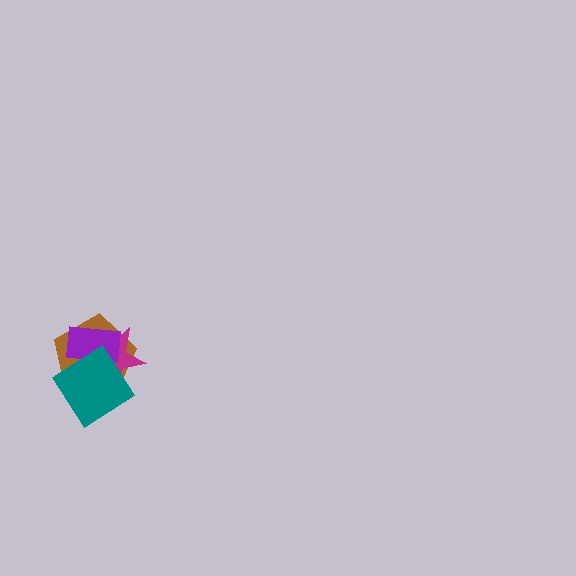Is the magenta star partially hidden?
Yes, it is partially covered by another shape.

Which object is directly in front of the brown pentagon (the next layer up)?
The magenta star is directly in front of the brown pentagon.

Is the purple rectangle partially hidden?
Yes, it is partially covered by another shape.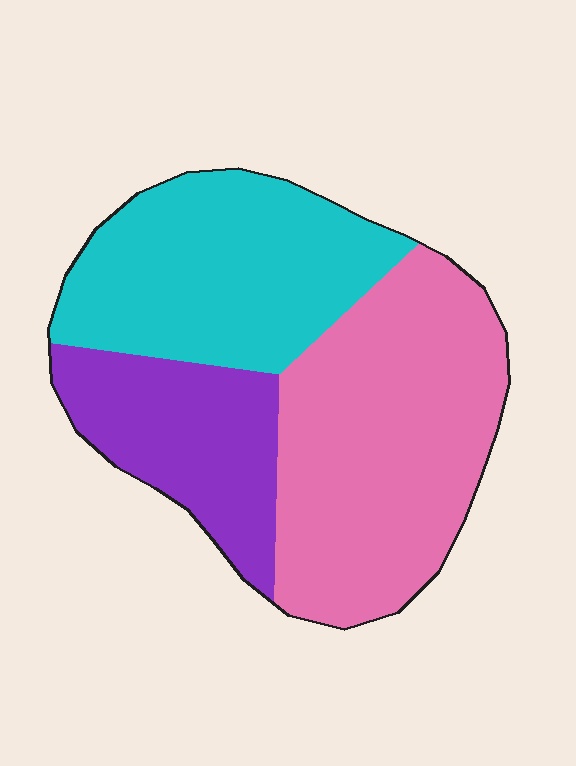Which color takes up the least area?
Purple, at roughly 20%.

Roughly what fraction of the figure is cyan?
Cyan covers about 35% of the figure.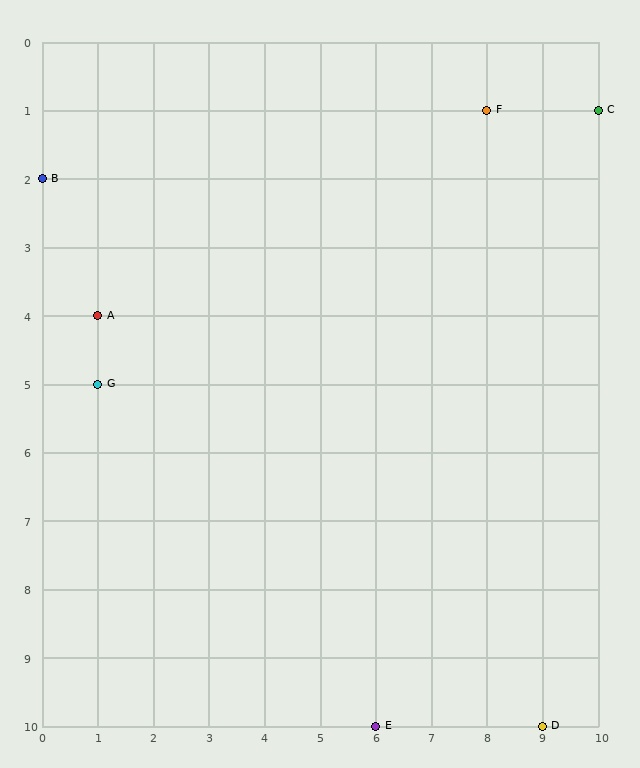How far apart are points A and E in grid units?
Points A and E are 5 columns and 6 rows apart (about 7.8 grid units diagonally).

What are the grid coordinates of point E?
Point E is at grid coordinates (6, 10).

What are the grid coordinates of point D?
Point D is at grid coordinates (9, 10).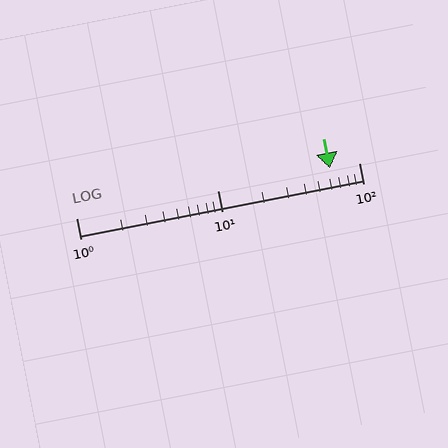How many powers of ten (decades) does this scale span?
The scale spans 2 decades, from 1 to 100.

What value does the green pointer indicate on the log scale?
The pointer indicates approximately 62.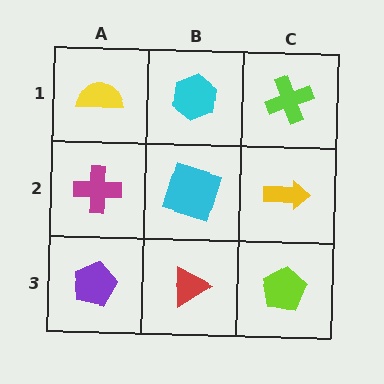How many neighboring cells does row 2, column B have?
4.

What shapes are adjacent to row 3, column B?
A cyan square (row 2, column B), a purple pentagon (row 3, column A), a lime pentagon (row 3, column C).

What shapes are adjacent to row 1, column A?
A magenta cross (row 2, column A), a cyan hexagon (row 1, column B).